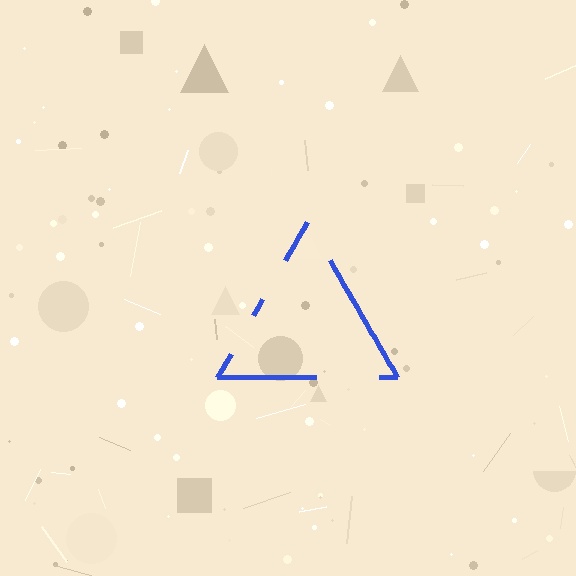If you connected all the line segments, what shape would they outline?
They would outline a triangle.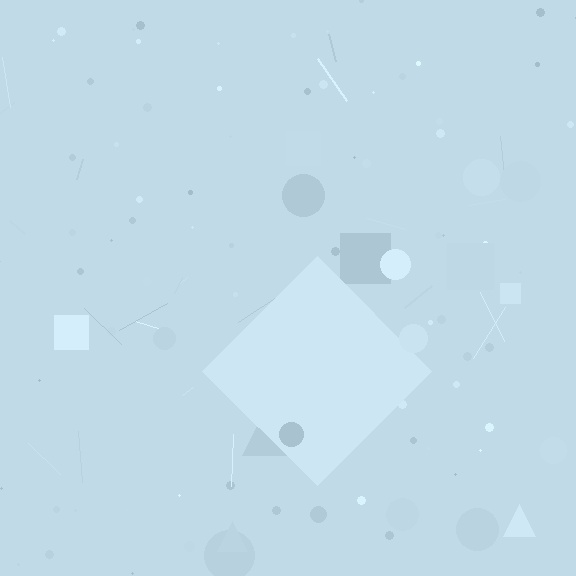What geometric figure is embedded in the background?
A diamond is embedded in the background.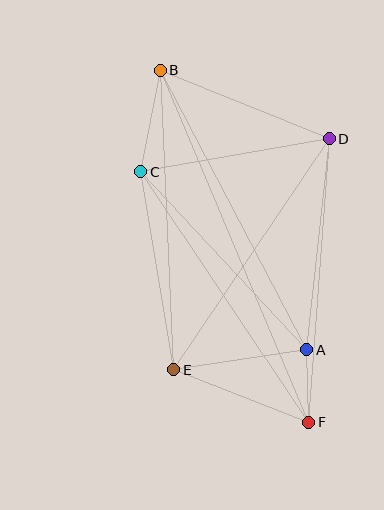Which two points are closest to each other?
Points A and F are closest to each other.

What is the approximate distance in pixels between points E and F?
The distance between E and F is approximately 145 pixels.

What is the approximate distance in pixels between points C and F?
The distance between C and F is approximately 302 pixels.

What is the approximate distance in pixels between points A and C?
The distance between A and C is approximately 244 pixels.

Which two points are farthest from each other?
Points B and F are farthest from each other.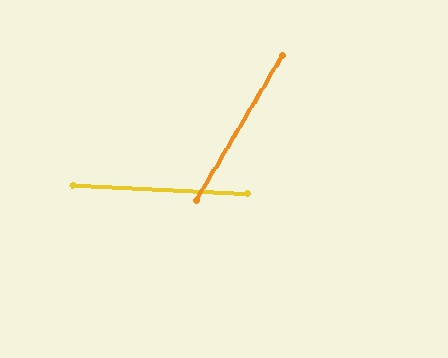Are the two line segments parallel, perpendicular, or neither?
Neither parallel nor perpendicular — they differ by about 62°.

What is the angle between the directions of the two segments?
Approximately 62 degrees.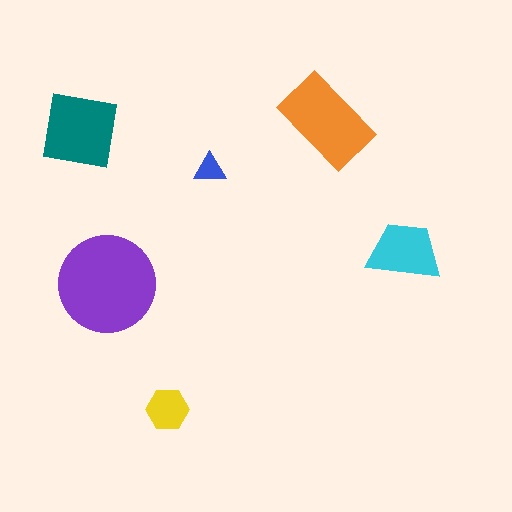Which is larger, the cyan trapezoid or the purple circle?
The purple circle.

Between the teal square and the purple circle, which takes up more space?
The purple circle.